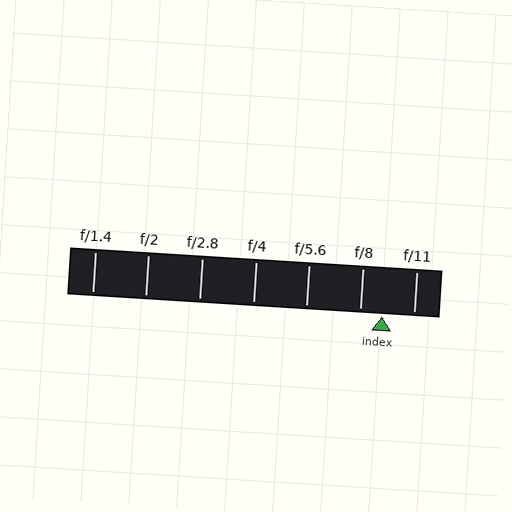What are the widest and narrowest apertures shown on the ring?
The widest aperture shown is f/1.4 and the narrowest is f/11.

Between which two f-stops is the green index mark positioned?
The index mark is between f/8 and f/11.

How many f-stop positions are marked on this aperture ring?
There are 7 f-stop positions marked.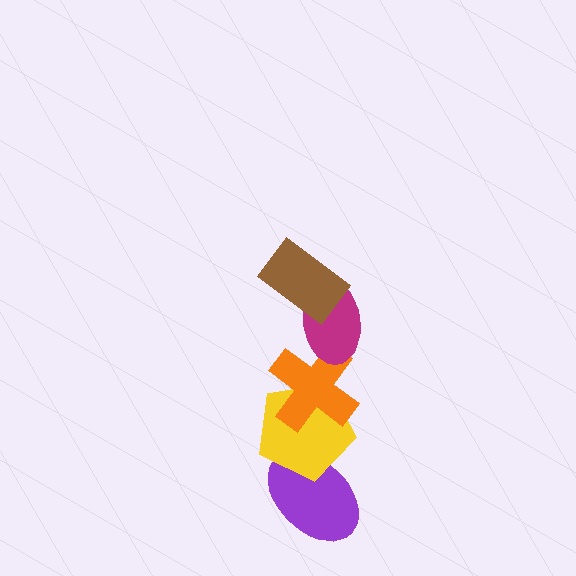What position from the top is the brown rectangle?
The brown rectangle is 1st from the top.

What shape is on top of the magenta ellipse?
The brown rectangle is on top of the magenta ellipse.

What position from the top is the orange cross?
The orange cross is 3rd from the top.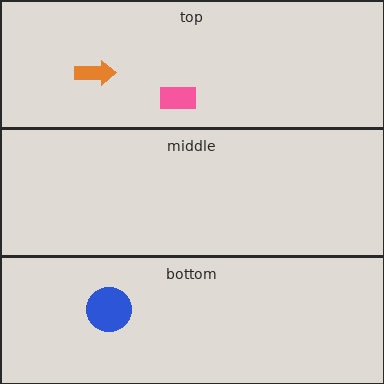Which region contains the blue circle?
The bottom region.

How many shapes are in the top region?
2.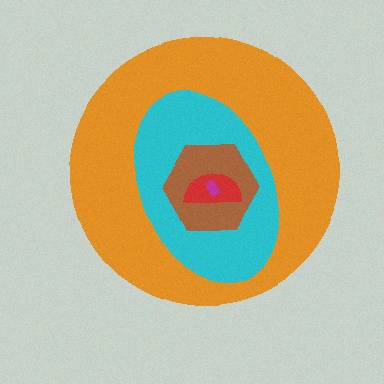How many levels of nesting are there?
5.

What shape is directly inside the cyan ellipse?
The brown hexagon.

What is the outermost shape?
The orange circle.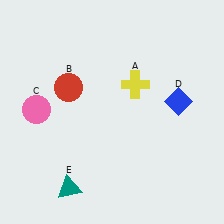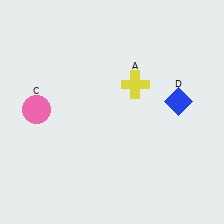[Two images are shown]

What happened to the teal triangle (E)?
The teal triangle (E) was removed in Image 2. It was in the bottom-left area of Image 1.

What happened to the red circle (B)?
The red circle (B) was removed in Image 2. It was in the top-left area of Image 1.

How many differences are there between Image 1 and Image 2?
There are 2 differences between the two images.